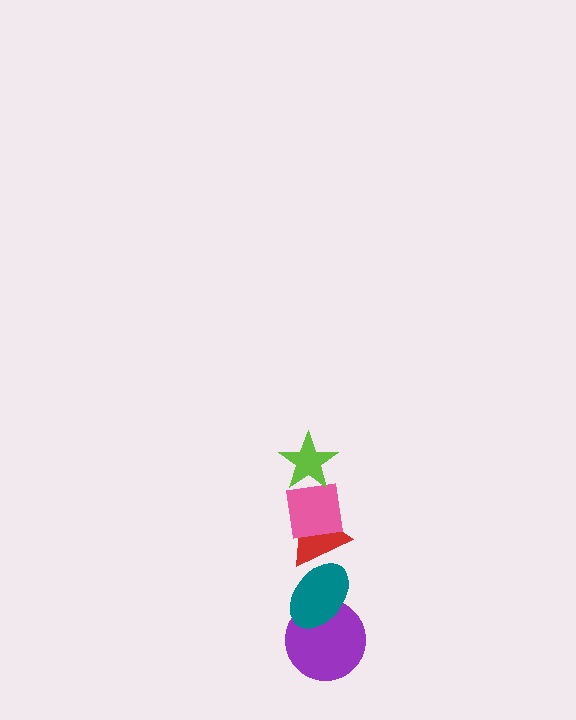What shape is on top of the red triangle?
The pink square is on top of the red triangle.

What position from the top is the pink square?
The pink square is 2nd from the top.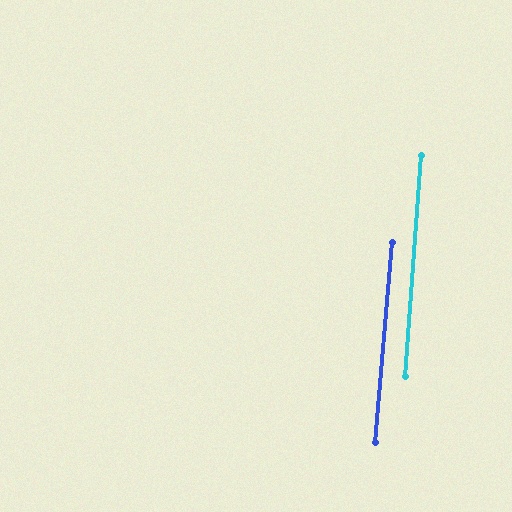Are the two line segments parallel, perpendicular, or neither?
Parallel — their directions differ by only 1.0°.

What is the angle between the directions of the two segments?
Approximately 1 degree.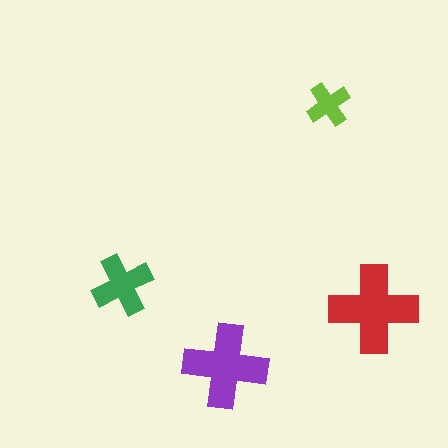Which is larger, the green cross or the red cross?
The red one.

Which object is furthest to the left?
The green cross is leftmost.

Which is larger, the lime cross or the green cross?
The green one.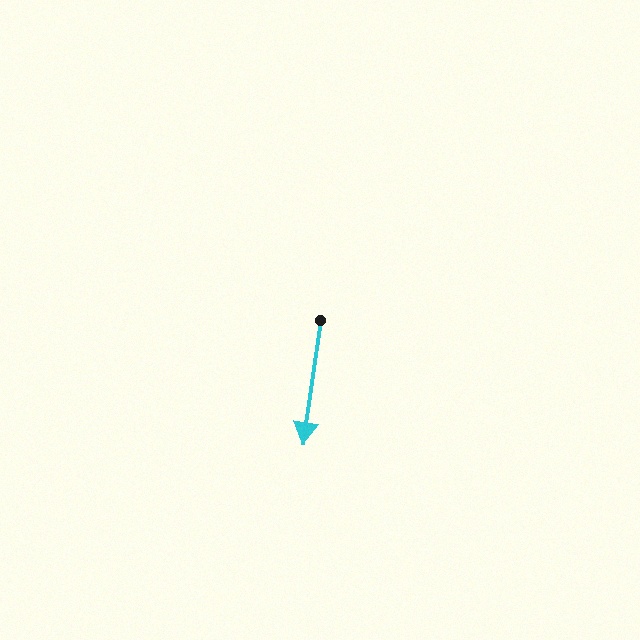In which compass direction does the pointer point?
South.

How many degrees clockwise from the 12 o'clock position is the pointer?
Approximately 188 degrees.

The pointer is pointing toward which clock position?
Roughly 6 o'clock.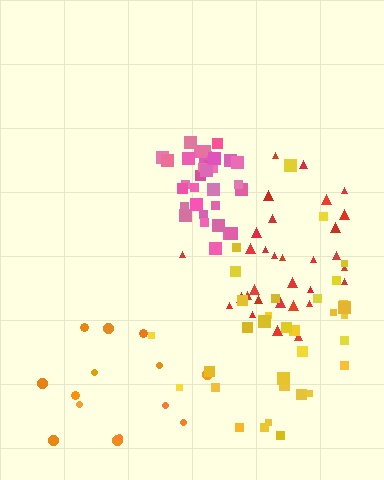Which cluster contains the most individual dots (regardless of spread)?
Yellow (33).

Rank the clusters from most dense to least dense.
pink, red, yellow, orange.